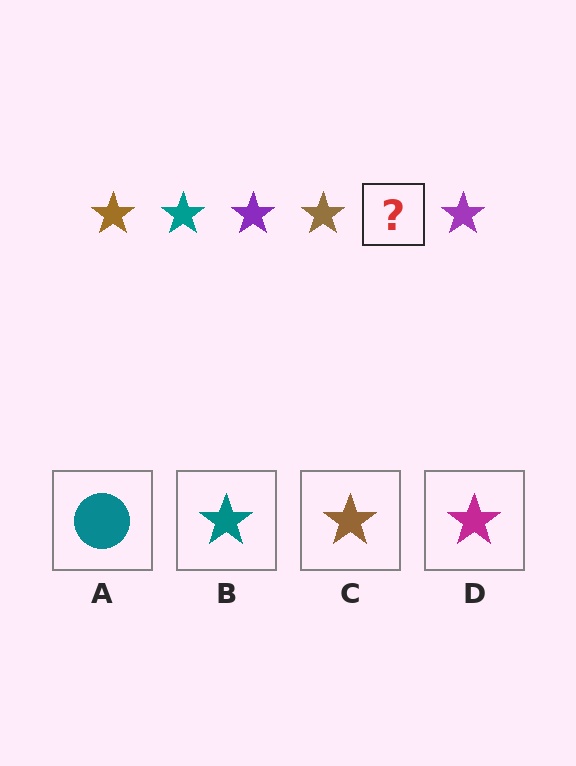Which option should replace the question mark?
Option B.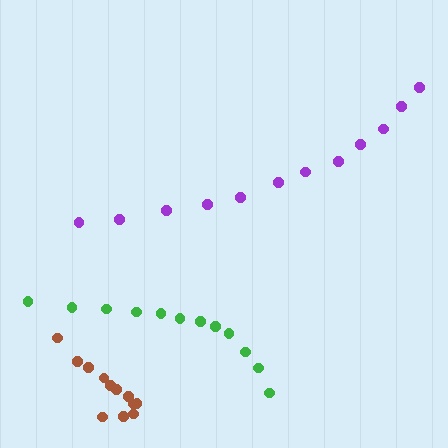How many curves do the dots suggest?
There are 3 distinct paths.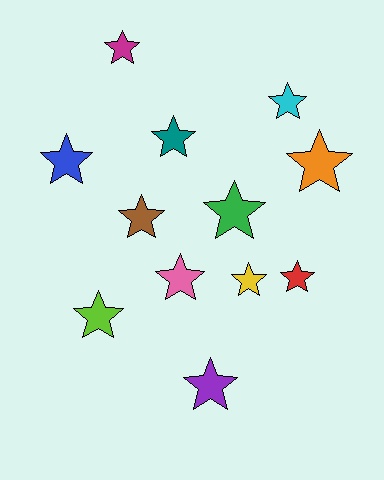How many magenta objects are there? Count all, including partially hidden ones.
There is 1 magenta object.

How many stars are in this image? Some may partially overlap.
There are 12 stars.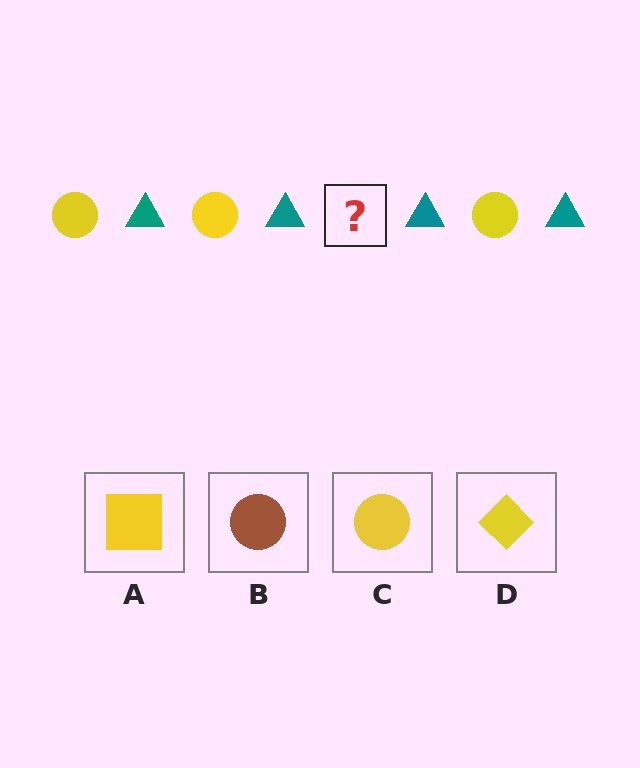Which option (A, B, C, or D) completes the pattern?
C.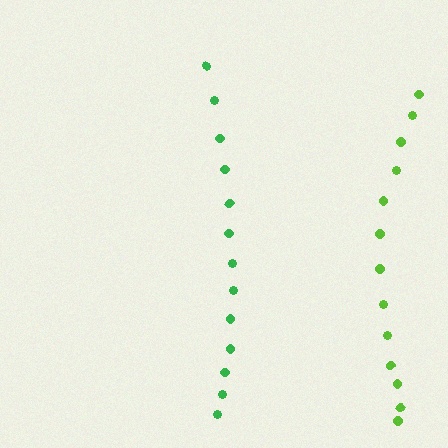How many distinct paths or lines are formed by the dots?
There are 2 distinct paths.